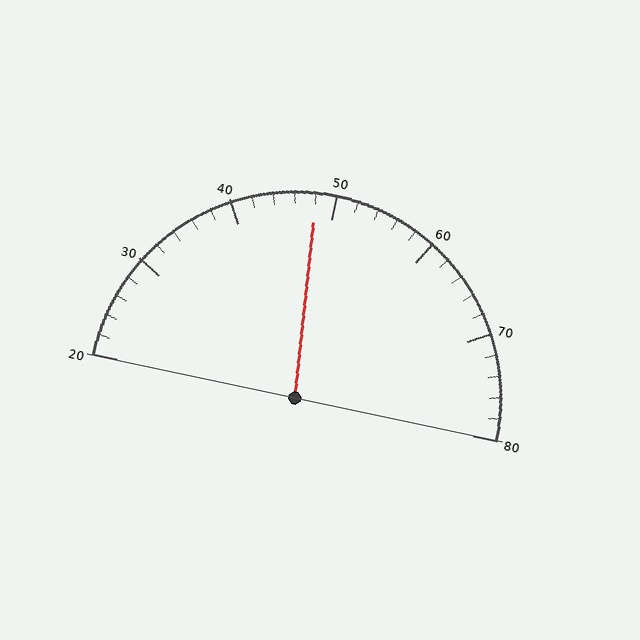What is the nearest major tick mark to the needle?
The nearest major tick mark is 50.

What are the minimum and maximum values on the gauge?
The gauge ranges from 20 to 80.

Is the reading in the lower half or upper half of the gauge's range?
The reading is in the lower half of the range (20 to 80).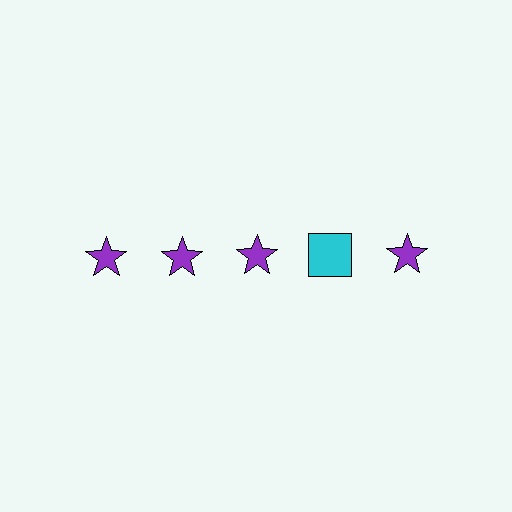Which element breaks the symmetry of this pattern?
The cyan square in the top row, second from right column breaks the symmetry. All other shapes are purple stars.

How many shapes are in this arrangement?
There are 5 shapes arranged in a grid pattern.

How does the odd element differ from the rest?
It differs in both color (cyan instead of purple) and shape (square instead of star).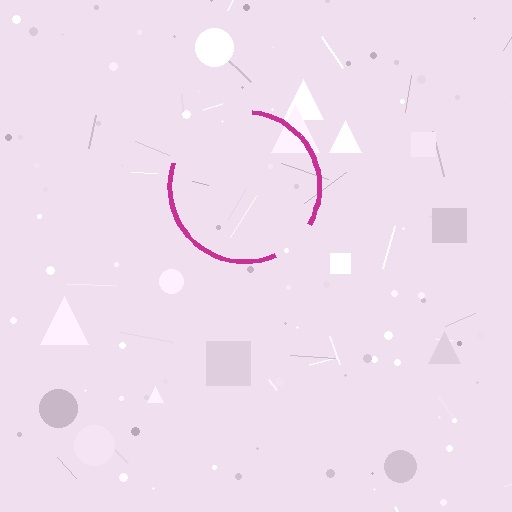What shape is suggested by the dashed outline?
The dashed outline suggests a circle.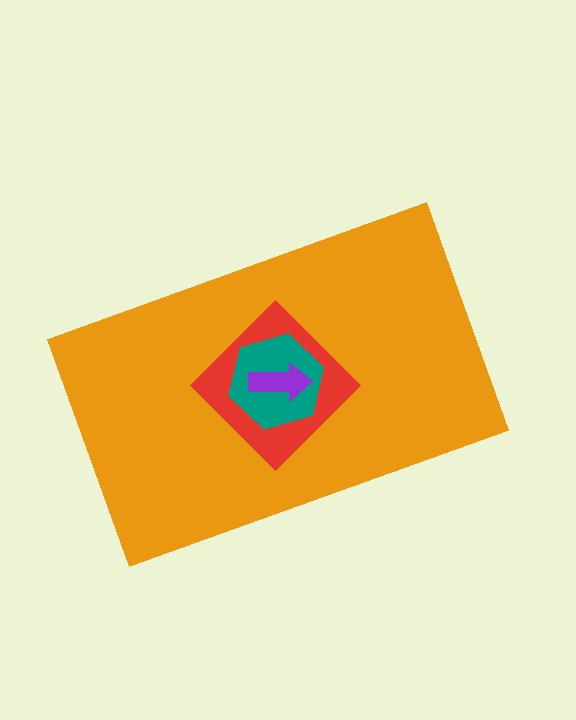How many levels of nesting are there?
4.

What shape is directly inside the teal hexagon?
The purple arrow.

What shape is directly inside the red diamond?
The teal hexagon.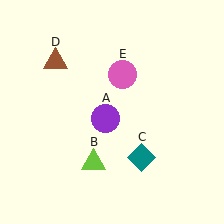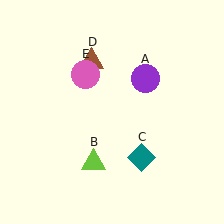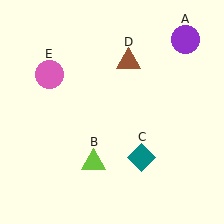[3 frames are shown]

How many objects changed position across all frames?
3 objects changed position: purple circle (object A), brown triangle (object D), pink circle (object E).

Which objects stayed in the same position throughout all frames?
Lime triangle (object B) and teal diamond (object C) remained stationary.